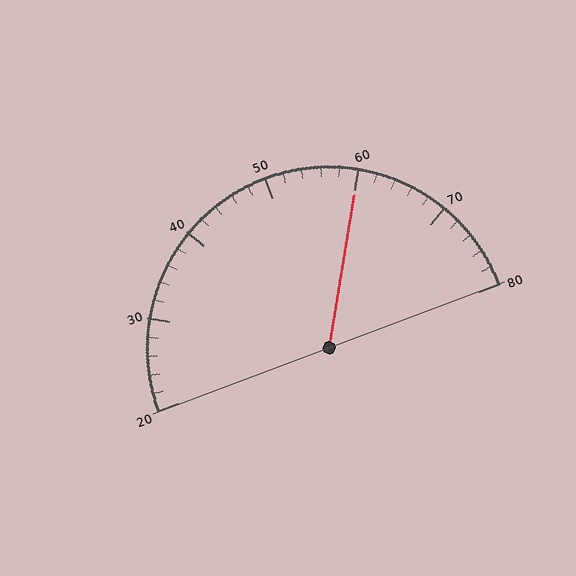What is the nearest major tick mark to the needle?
The nearest major tick mark is 60.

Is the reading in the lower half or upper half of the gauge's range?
The reading is in the upper half of the range (20 to 80).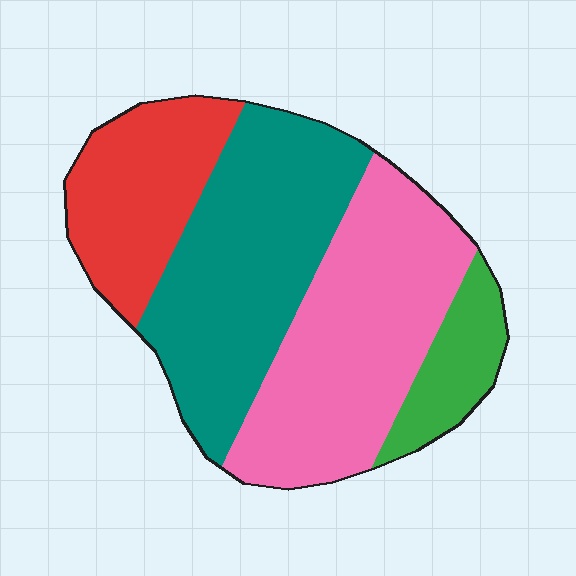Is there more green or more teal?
Teal.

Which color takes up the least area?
Green, at roughly 10%.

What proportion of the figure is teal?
Teal covers around 35% of the figure.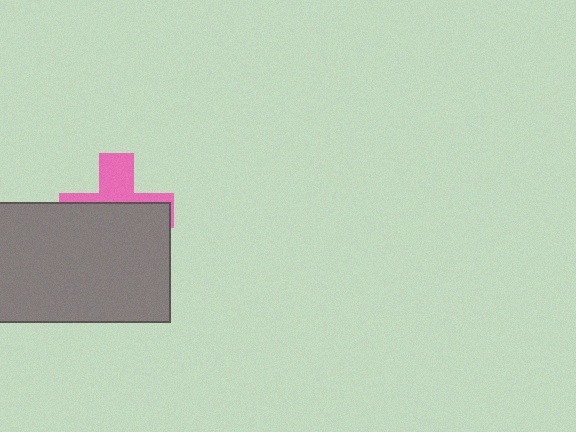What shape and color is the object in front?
The object in front is a gray rectangle.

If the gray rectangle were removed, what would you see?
You would see the complete pink cross.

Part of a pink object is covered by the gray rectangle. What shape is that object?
It is a cross.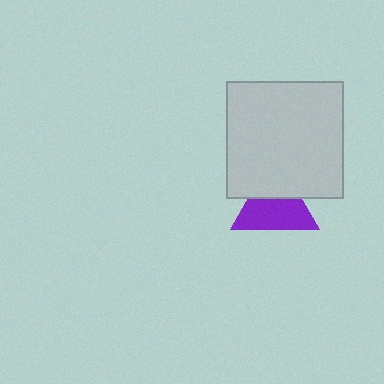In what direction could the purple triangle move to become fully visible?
The purple triangle could move down. That would shift it out from behind the light gray square entirely.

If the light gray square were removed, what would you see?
You would see the complete purple triangle.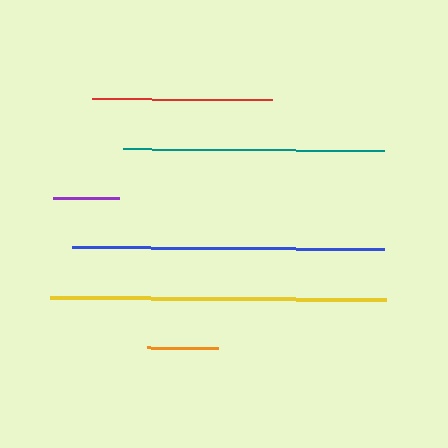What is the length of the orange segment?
The orange segment is approximately 71 pixels long.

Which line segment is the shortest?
The purple line is the shortest at approximately 66 pixels.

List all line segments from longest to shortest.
From longest to shortest: yellow, blue, teal, red, orange, purple.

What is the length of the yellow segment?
The yellow segment is approximately 336 pixels long.